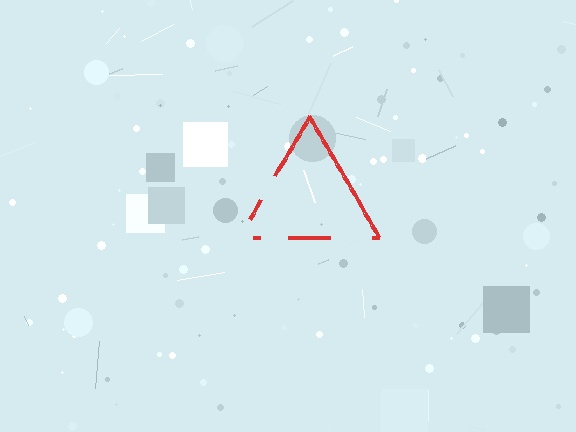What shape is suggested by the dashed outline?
The dashed outline suggests a triangle.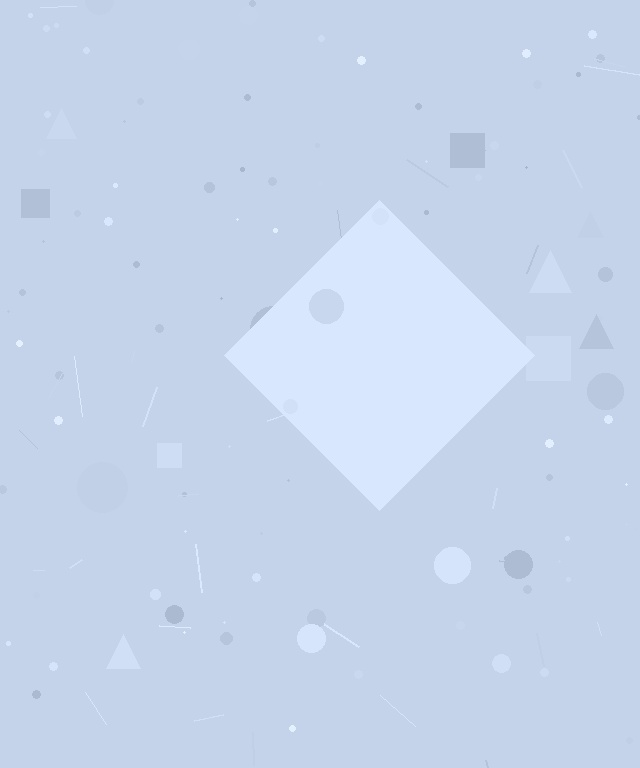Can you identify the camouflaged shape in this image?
The camouflaged shape is a diamond.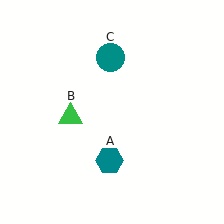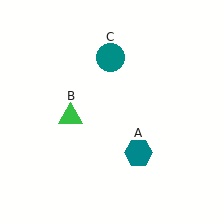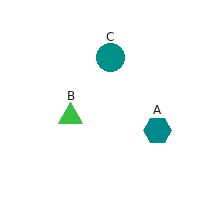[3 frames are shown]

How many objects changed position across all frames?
1 object changed position: teal hexagon (object A).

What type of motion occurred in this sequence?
The teal hexagon (object A) rotated counterclockwise around the center of the scene.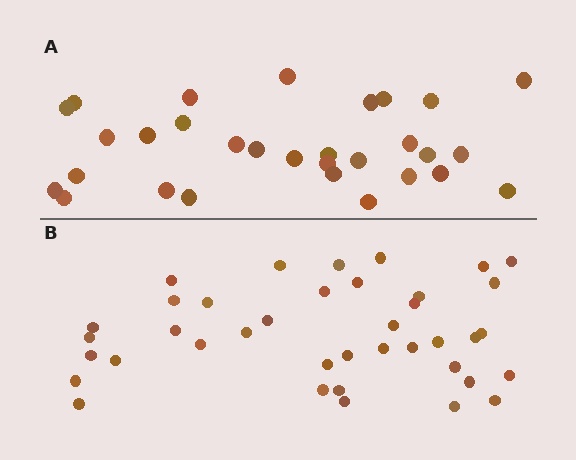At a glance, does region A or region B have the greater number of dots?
Region B (the bottom region) has more dots.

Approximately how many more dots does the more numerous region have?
Region B has roughly 8 or so more dots than region A.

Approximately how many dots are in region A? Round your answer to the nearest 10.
About 30 dots.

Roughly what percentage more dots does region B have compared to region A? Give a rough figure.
About 30% more.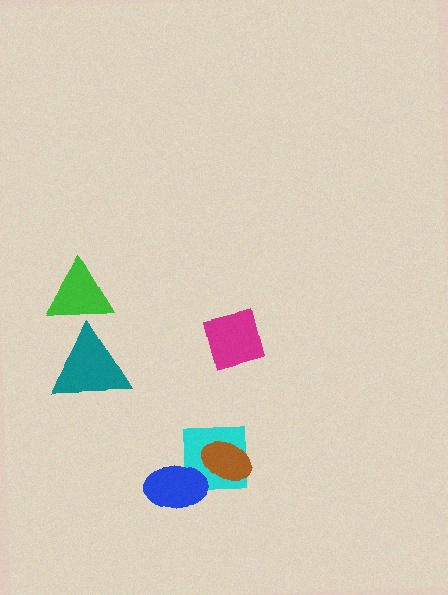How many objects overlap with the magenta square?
0 objects overlap with the magenta square.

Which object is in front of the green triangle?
The teal triangle is in front of the green triangle.